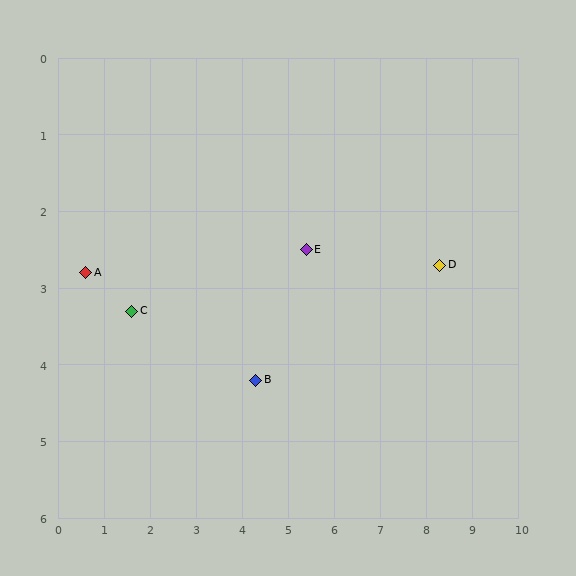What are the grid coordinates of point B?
Point B is at approximately (4.3, 4.2).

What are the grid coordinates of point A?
Point A is at approximately (0.6, 2.8).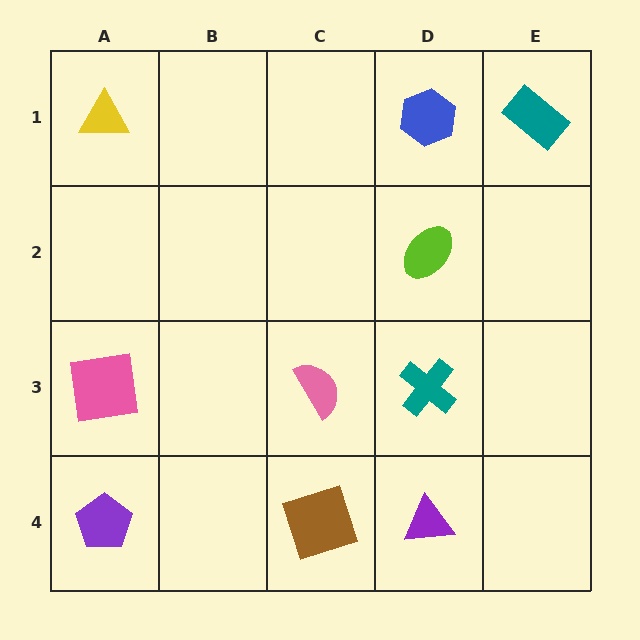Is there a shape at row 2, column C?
No, that cell is empty.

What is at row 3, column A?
A pink square.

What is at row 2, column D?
A lime ellipse.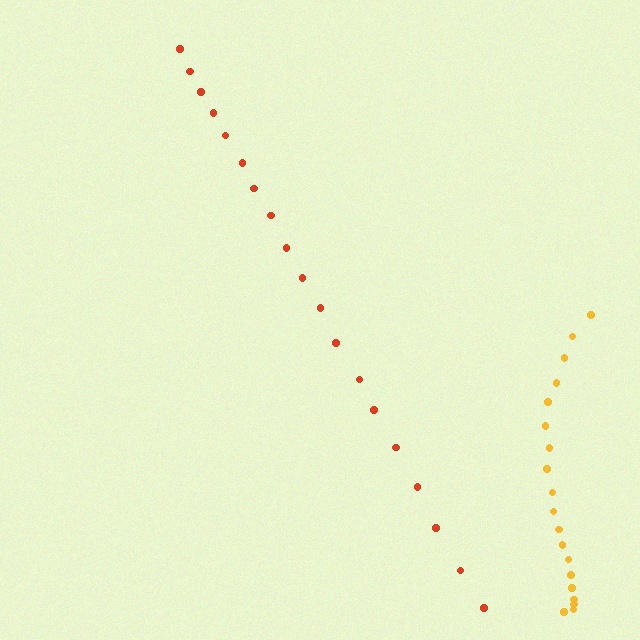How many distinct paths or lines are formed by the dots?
There are 2 distinct paths.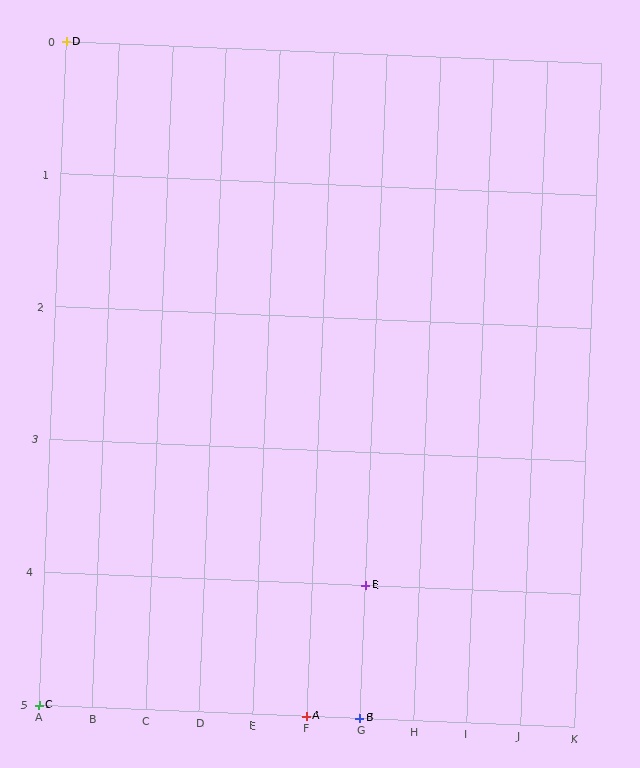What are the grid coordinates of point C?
Point C is at grid coordinates (A, 5).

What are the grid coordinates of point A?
Point A is at grid coordinates (F, 5).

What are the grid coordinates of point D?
Point D is at grid coordinates (A, 0).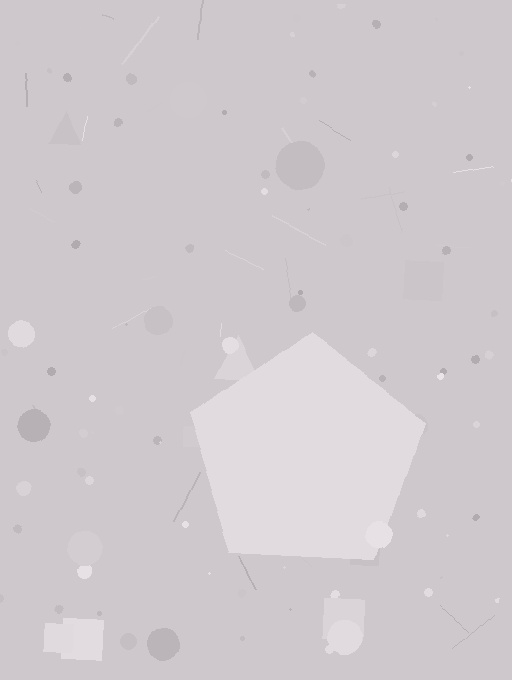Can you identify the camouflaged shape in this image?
The camouflaged shape is a pentagon.